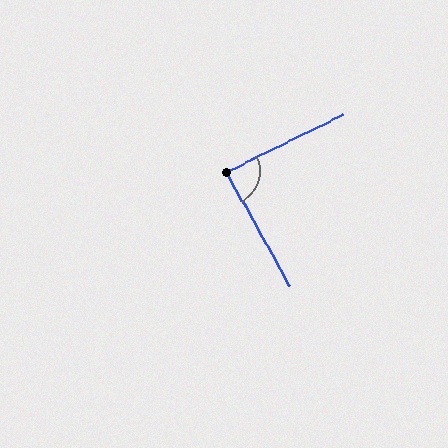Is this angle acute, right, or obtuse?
It is approximately a right angle.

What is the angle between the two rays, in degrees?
Approximately 87 degrees.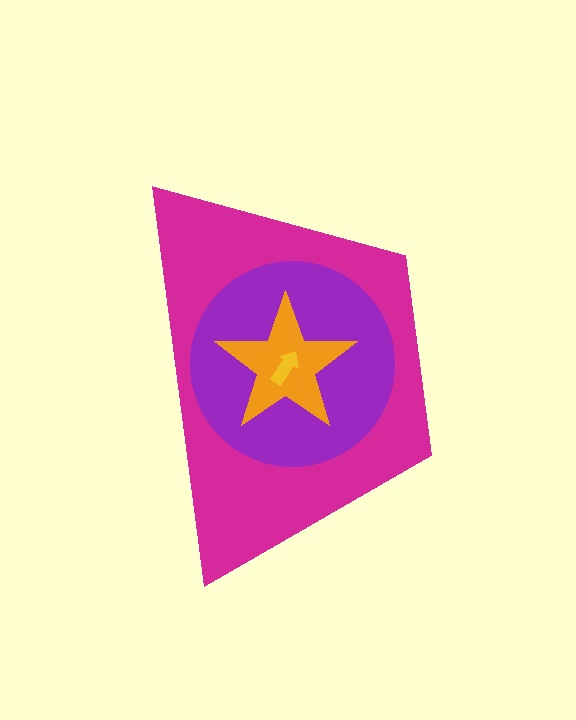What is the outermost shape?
The magenta trapezoid.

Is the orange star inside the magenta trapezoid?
Yes.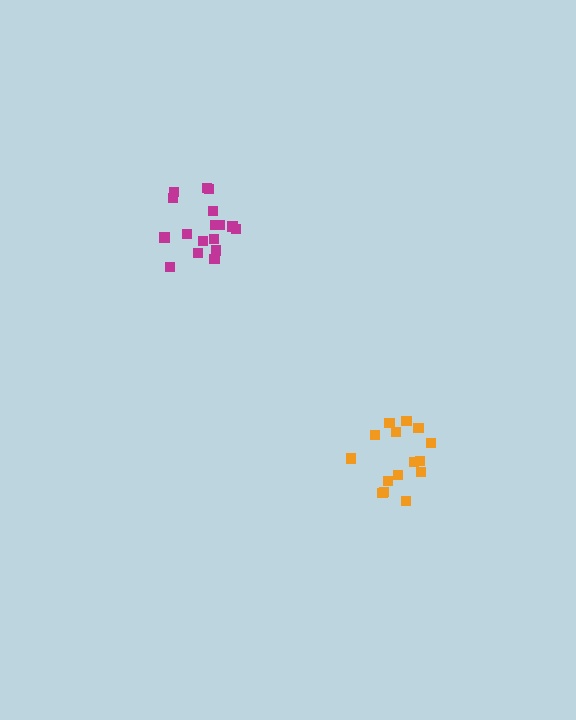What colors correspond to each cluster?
The clusters are colored: magenta, orange.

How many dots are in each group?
Group 1: 17 dots, Group 2: 15 dots (32 total).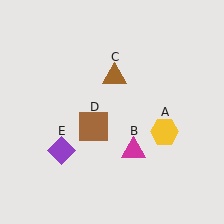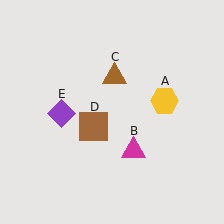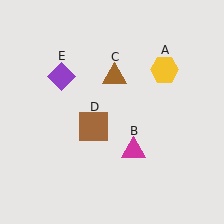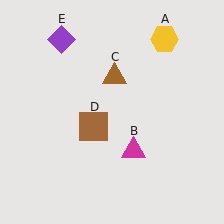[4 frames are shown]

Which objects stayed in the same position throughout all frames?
Magenta triangle (object B) and brown triangle (object C) and brown square (object D) remained stationary.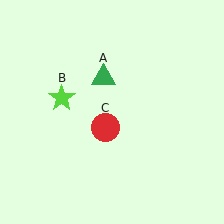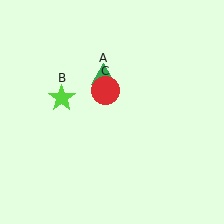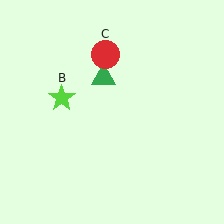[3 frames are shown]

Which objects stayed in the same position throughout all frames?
Green triangle (object A) and lime star (object B) remained stationary.